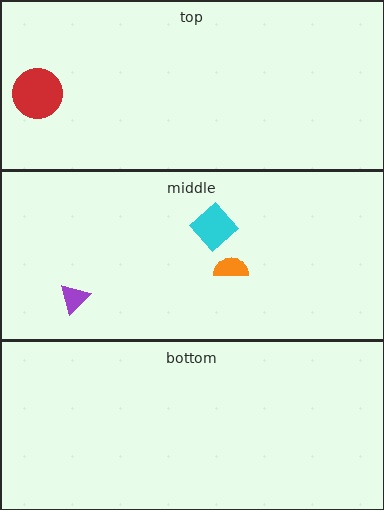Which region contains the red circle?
The top region.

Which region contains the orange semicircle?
The middle region.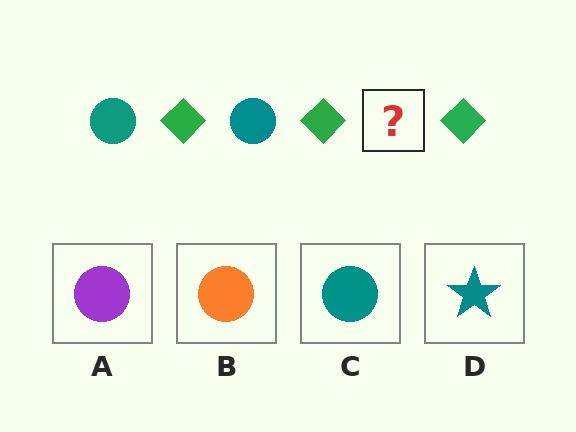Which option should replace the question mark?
Option C.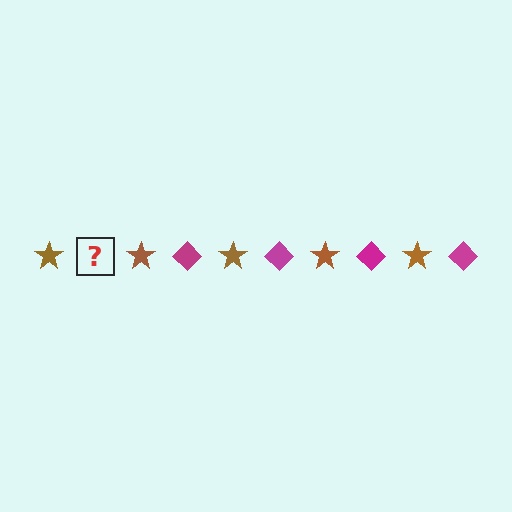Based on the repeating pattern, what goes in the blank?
The blank should be a magenta diamond.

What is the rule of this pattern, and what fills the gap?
The rule is that the pattern alternates between brown star and magenta diamond. The gap should be filled with a magenta diamond.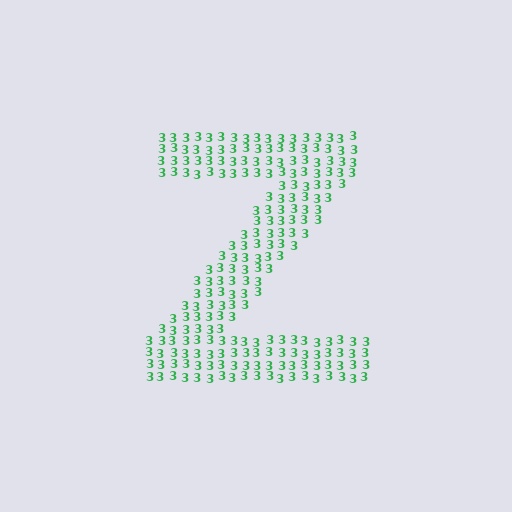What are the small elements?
The small elements are digit 3's.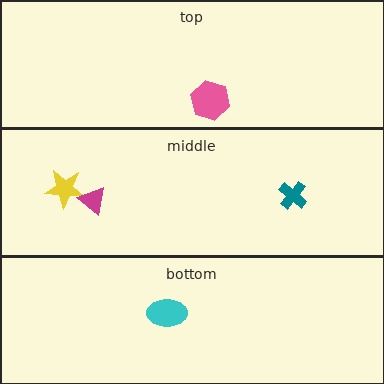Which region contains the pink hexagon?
The top region.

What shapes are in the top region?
The pink hexagon.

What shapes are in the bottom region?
The cyan ellipse.